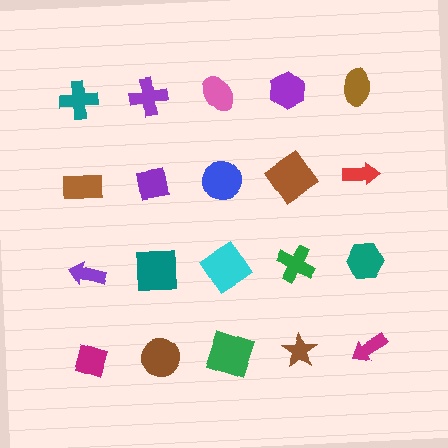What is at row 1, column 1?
A teal cross.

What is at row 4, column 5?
A magenta arrow.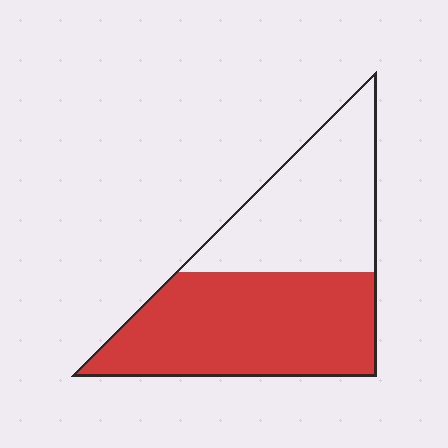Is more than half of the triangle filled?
Yes.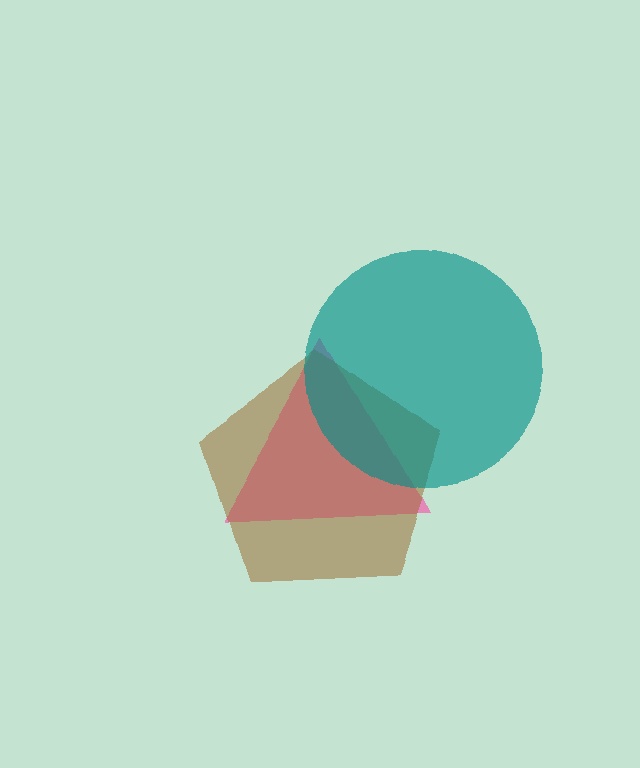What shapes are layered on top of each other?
The layered shapes are: a pink triangle, a brown pentagon, a teal circle.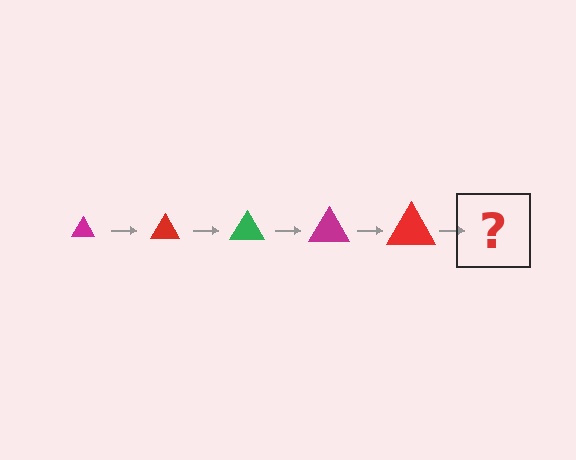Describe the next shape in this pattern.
It should be a green triangle, larger than the previous one.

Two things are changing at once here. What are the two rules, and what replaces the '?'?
The two rules are that the triangle grows larger each step and the color cycles through magenta, red, and green. The '?' should be a green triangle, larger than the previous one.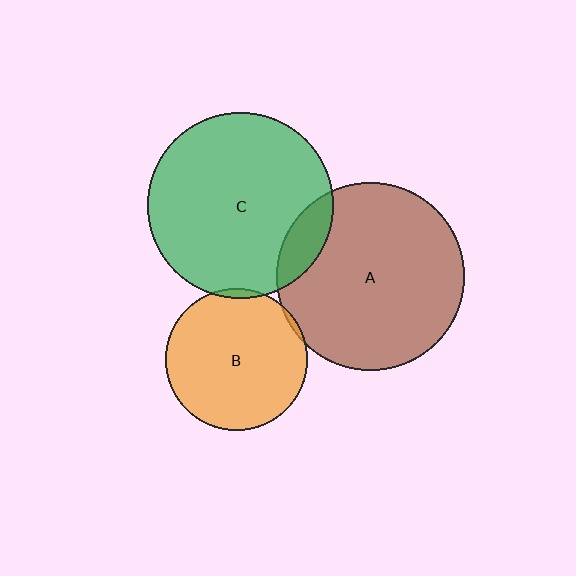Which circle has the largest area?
Circle A (brown).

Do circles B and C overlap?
Yes.